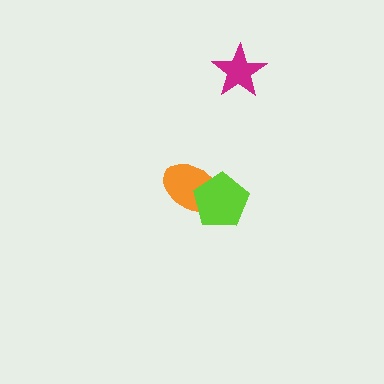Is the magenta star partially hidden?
No, no other shape covers it.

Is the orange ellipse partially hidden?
Yes, it is partially covered by another shape.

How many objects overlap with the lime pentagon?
1 object overlaps with the lime pentagon.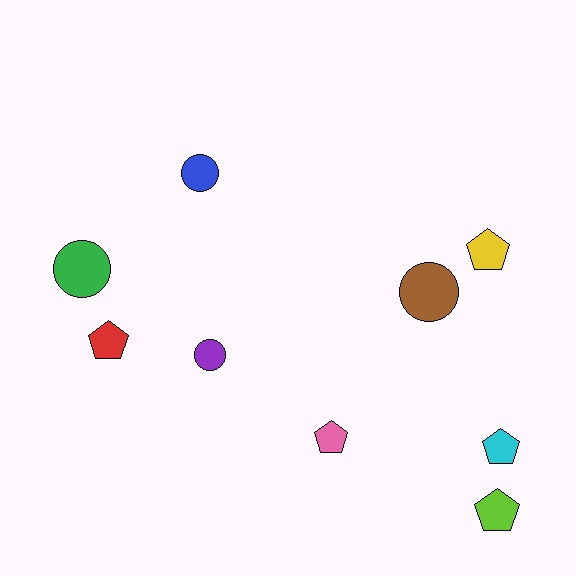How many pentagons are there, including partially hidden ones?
There are 5 pentagons.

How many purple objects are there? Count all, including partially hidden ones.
There is 1 purple object.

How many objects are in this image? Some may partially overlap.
There are 9 objects.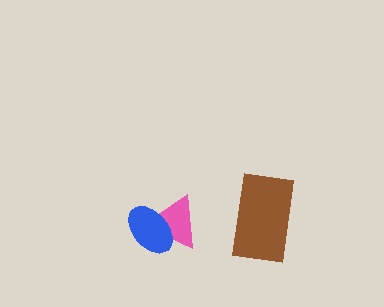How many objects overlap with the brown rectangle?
0 objects overlap with the brown rectangle.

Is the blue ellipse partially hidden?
No, no other shape covers it.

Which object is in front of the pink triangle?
The blue ellipse is in front of the pink triangle.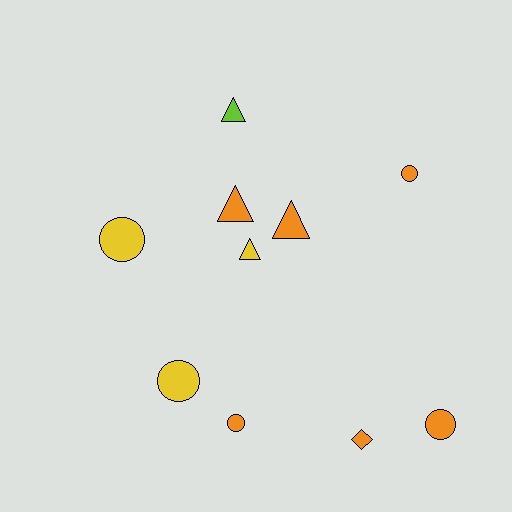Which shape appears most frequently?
Circle, with 5 objects.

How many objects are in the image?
There are 10 objects.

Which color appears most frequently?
Orange, with 6 objects.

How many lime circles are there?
There are no lime circles.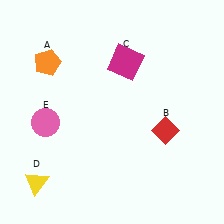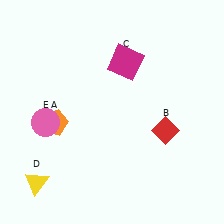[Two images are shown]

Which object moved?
The orange pentagon (A) moved down.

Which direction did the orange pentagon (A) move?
The orange pentagon (A) moved down.